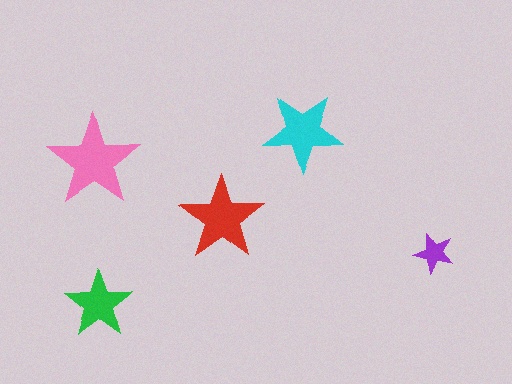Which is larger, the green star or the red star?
The red one.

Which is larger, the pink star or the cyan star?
The pink one.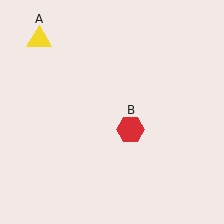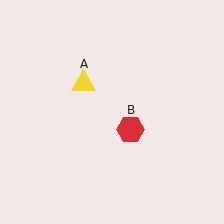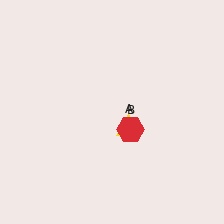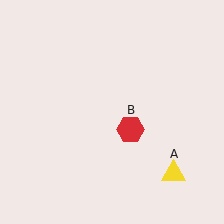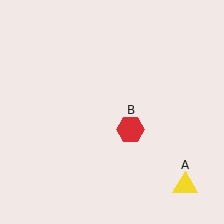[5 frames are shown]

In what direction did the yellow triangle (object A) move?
The yellow triangle (object A) moved down and to the right.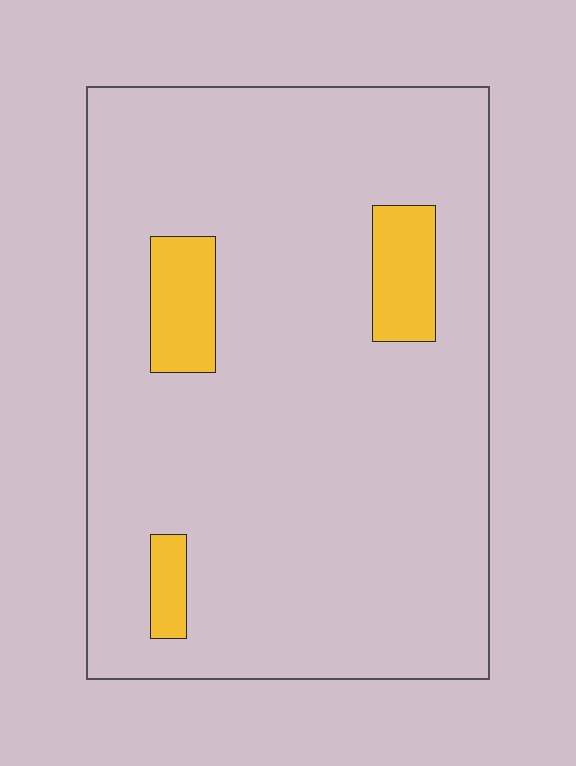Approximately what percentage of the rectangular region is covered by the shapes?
Approximately 10%.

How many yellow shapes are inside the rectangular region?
3.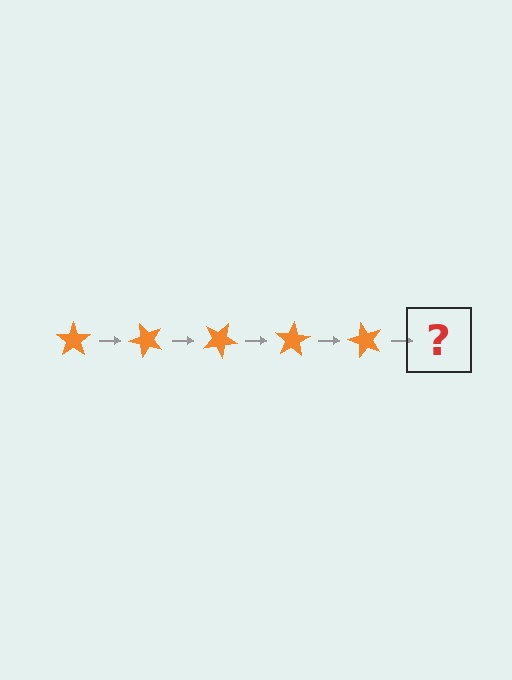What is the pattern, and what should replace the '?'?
The pattern is that the star rotates 50 degrees each step. The '?' should be an orange star rotated 250 degrees.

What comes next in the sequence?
The next element should be an orange star rotated 250 degrees.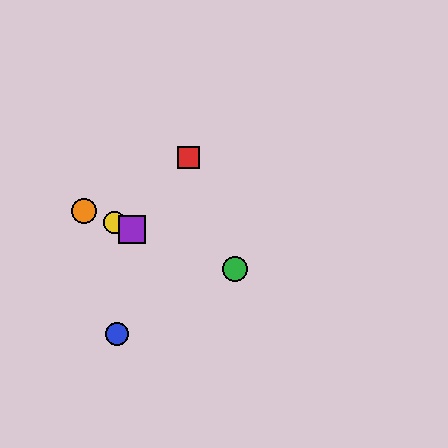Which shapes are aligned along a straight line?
The green circle, the yellow circle, the purple square, the orange circle are aligned along a straight line.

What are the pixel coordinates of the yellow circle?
The yellow circle is at (114, 223).